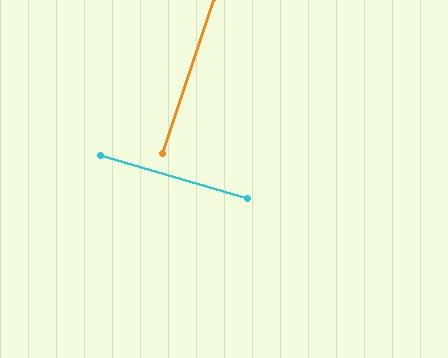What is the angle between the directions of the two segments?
Approximately 88 degrees.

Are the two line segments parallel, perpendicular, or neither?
Perpendicular — they meet at approximately 88°.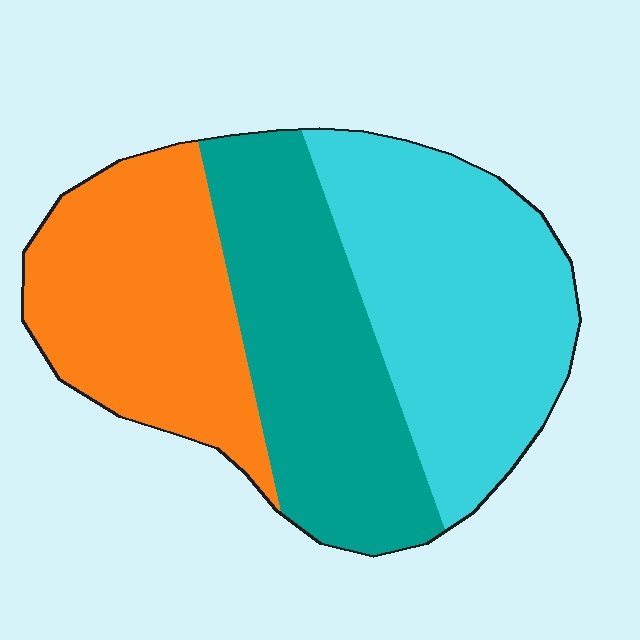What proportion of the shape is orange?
Orange covers 31% of the shape.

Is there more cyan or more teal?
Cyan.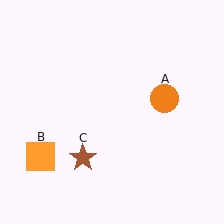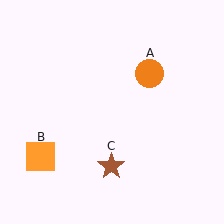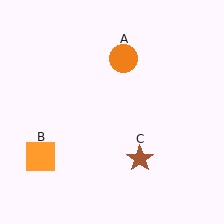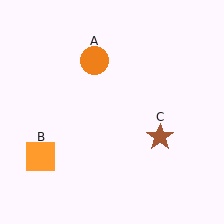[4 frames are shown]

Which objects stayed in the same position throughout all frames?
Orange square (object B) remained stationary.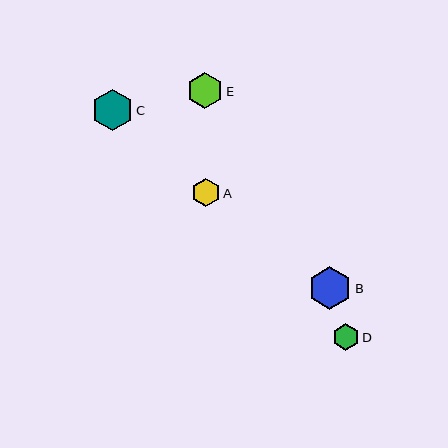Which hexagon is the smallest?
Hexagon D is the smallest with a size of approximately 27 pixels.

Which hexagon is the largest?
Hexagon B is the largest with a size of approximately 43 pixels.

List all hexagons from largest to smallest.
From largest to smallest: B, C, E, A, D.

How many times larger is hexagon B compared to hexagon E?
Hexagon B is approximately 1.2 times the size of hexagon E.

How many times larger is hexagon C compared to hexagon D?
Hexagon C is approximately 1.6 times the size of hexagon D.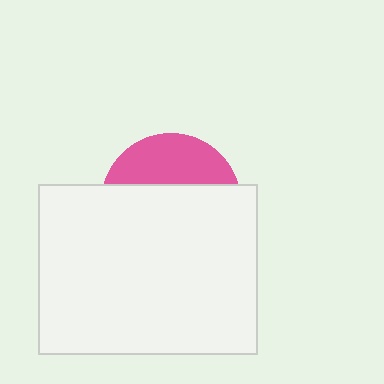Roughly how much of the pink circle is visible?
A small part of it is visible (roughly 32%).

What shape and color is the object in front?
The object in front is a white rectangle.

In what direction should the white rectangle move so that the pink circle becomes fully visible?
The white rectangle should move down. That is the shortest direction to clear the overlap and leave the pink circle fully visible.